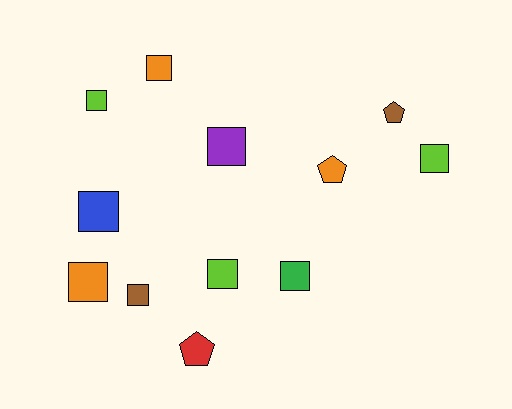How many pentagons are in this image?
There are 3 pentagons.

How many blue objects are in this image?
There is 1 blue object.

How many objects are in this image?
There are 12 objects.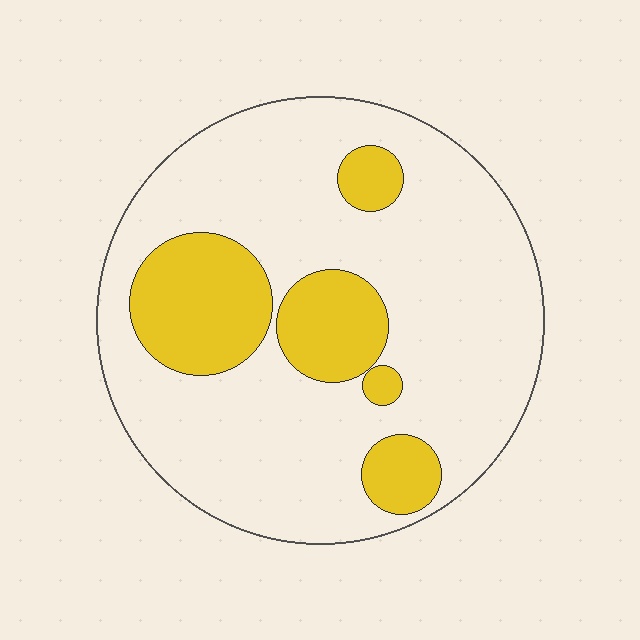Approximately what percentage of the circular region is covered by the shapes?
Approximately 25%.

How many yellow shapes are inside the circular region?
5.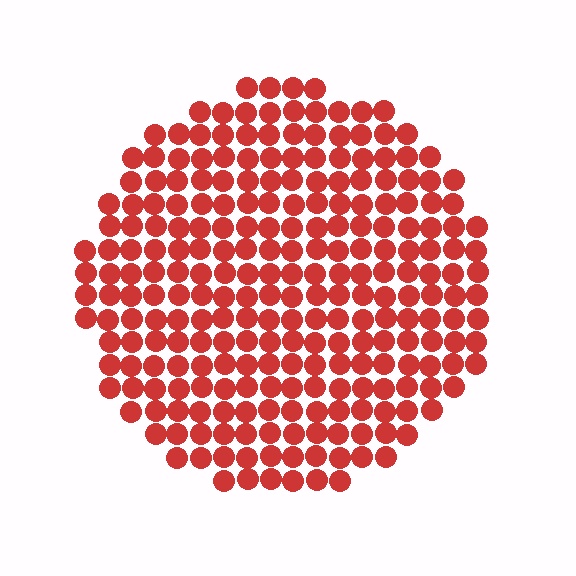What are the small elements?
The small elements are circles.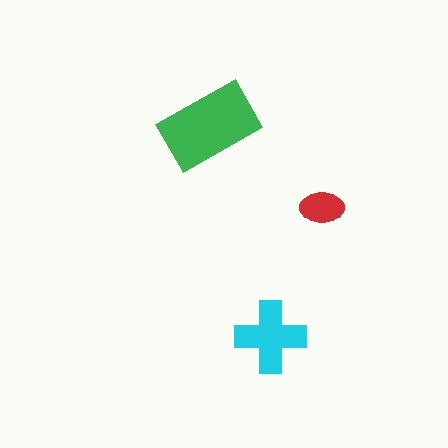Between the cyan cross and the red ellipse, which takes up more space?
The cyan cross.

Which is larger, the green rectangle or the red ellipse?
The green rectangle.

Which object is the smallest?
The red ellipse.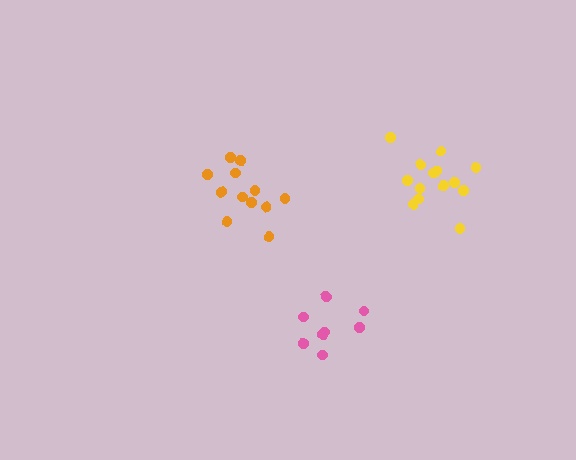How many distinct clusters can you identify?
There are 3 distinct clusters.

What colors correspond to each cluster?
The clusters are colored: orange, pink, yellow.